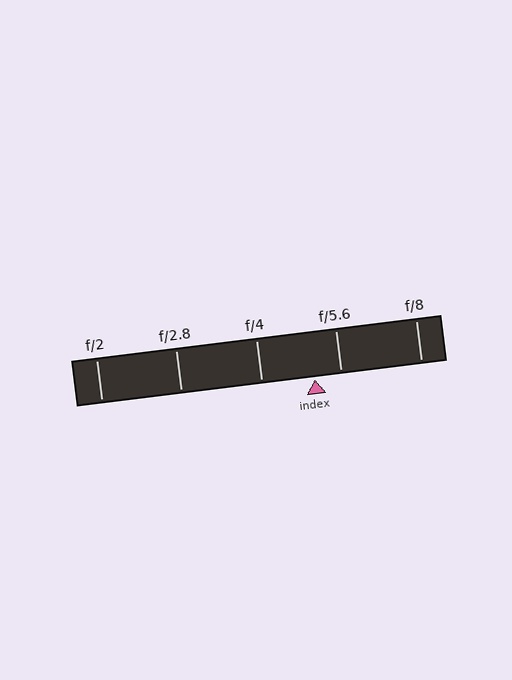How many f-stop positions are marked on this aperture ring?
There are 5 f-stop positions marked.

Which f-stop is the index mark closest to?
The index mark is closest to f/5.6.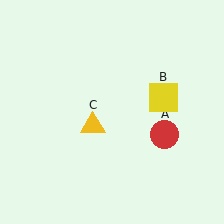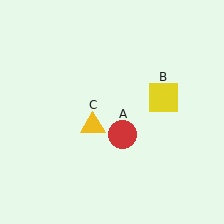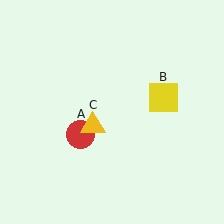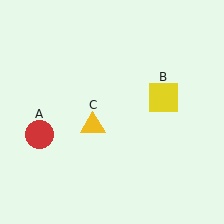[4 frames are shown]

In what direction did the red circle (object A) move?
The red circle (object A) moved left.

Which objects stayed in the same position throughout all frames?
Yellow square (object B) and yellow triangle (object C) remained stationary.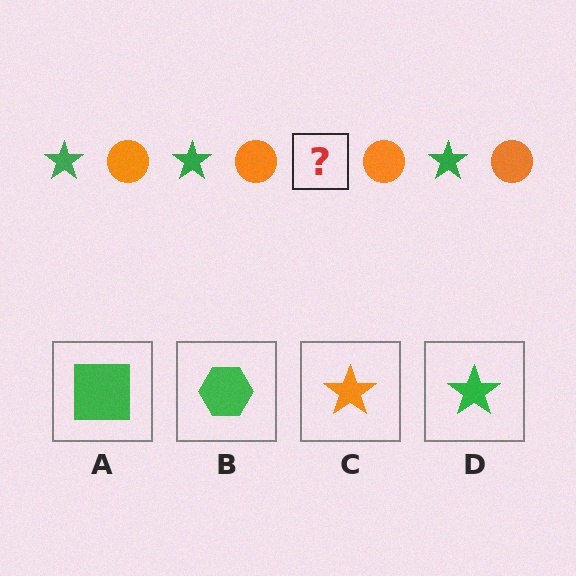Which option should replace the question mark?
Option D.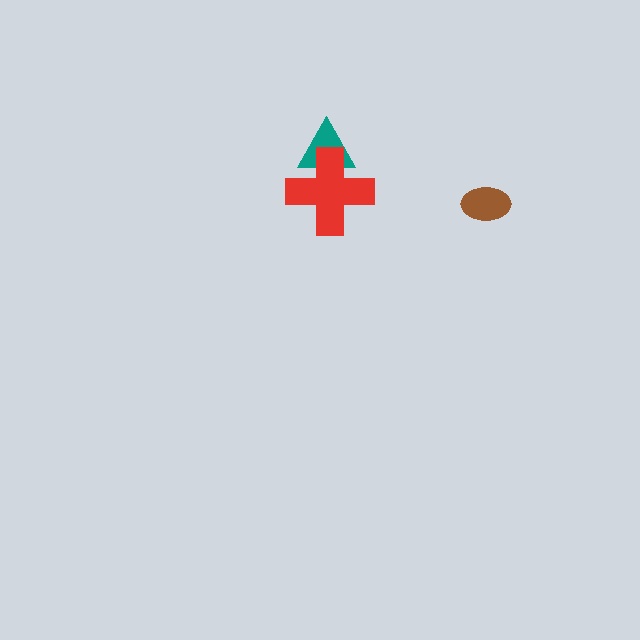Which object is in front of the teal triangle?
The red cross is in front of the teal triangle.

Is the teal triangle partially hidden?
Yes, it is partially covered by another shape.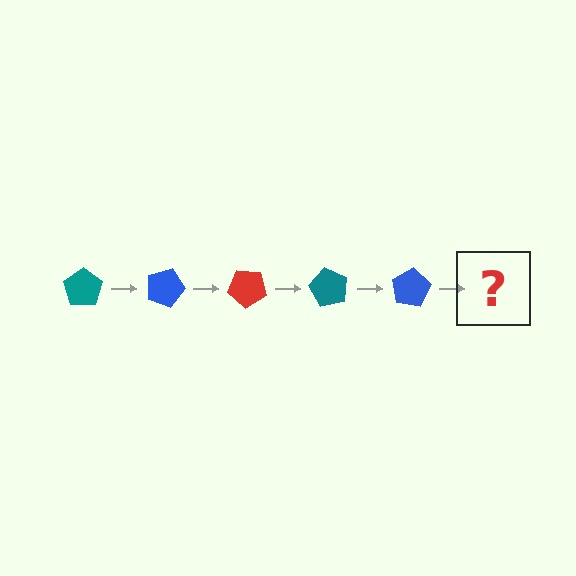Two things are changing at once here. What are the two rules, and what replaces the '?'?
The two rules are that it rotates 20 degrees each step and the color cycles through teal, blue, and red. The '?' should be a red pentagon, rotated 100 degrees from the start.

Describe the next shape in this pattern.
It should be a red pentagon, rotated 100 degrees from the start.